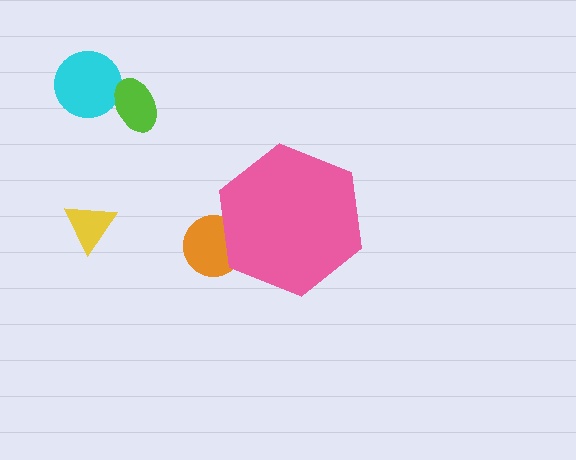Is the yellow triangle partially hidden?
No, the yellow triangle is fully visible.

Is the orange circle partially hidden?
Yes, the orange circle is partially hidden behind the pink hexagon.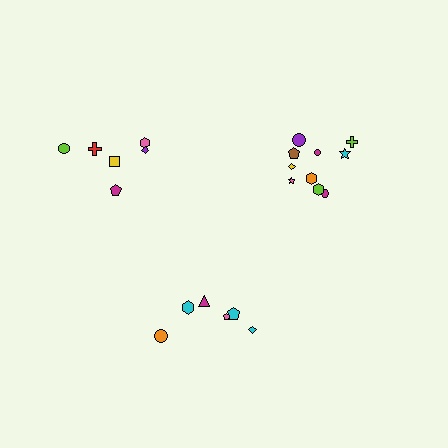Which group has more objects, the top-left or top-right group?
The top-right group.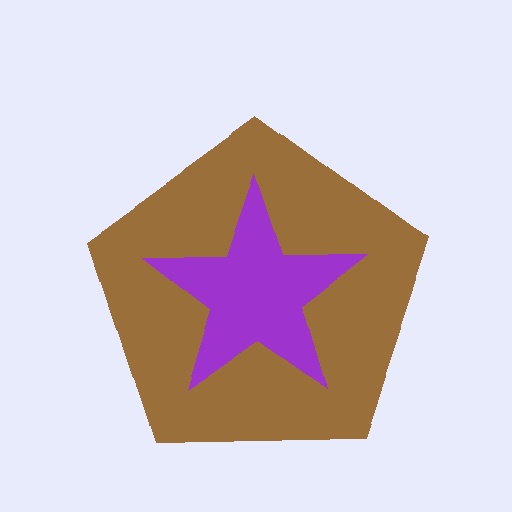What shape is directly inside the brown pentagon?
The purple star.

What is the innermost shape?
The purple star.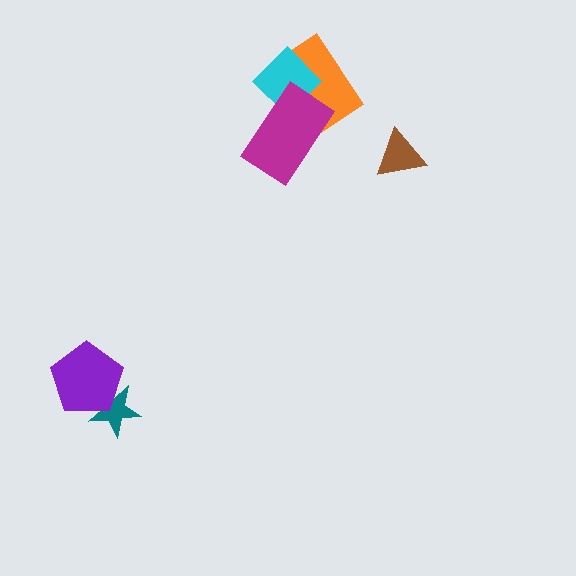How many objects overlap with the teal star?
1 object overlaps with the teal star.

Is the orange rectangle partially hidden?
Yes, it is partially covered by another shape.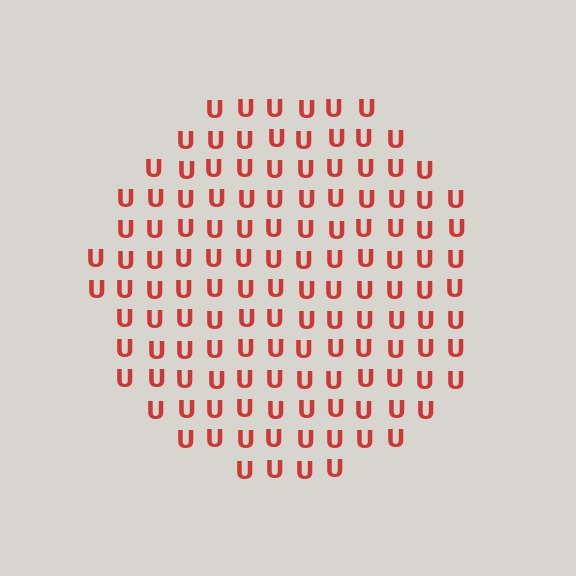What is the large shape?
The large shape is a circle.